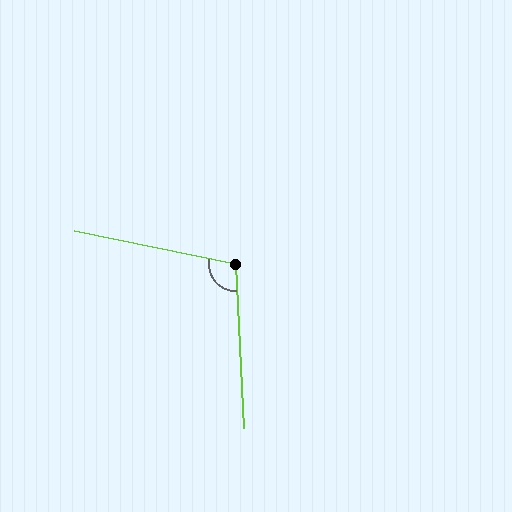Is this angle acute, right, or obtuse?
It is obtuse.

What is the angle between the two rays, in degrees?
Approximately 104 degrees.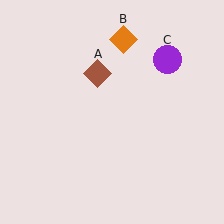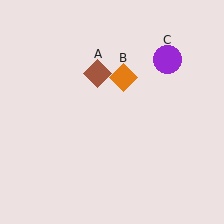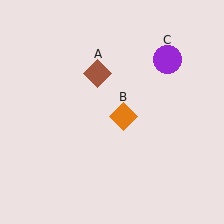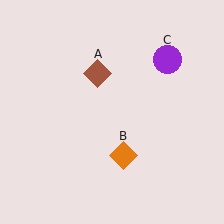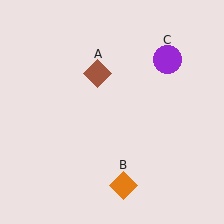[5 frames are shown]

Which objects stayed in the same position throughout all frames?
Brown diamond (object A) and purple circle (object C) remained stationary.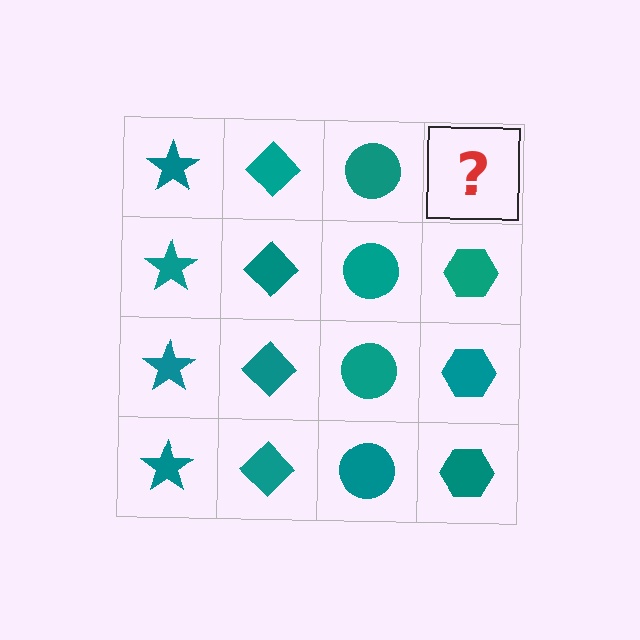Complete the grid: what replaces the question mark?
The question mark should be replaced with a teal hexagon.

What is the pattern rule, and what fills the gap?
The rule is that each column has a consistent shape. The gap should be filled with a teal hexagon.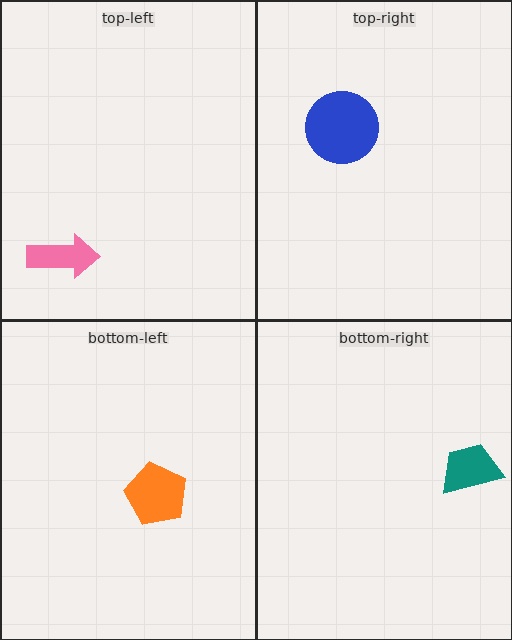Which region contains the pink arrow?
The top-left region.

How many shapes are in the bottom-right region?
1.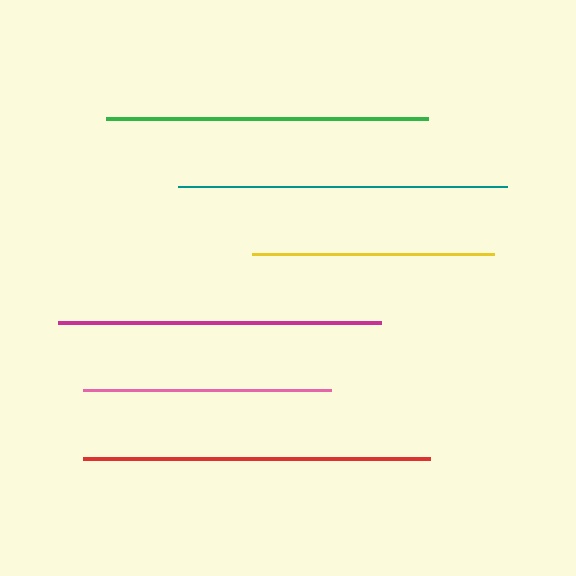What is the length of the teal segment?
The teal segment is approximately 329 pixels long.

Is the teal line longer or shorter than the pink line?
The teal line is longer than the pink line.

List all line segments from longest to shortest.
From longest to shortest: red, teal, magenta, green, pink, yellow.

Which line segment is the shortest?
The yellow line is the shortest at approximately 242 pixels.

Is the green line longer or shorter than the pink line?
The green line is longer than the pink line.